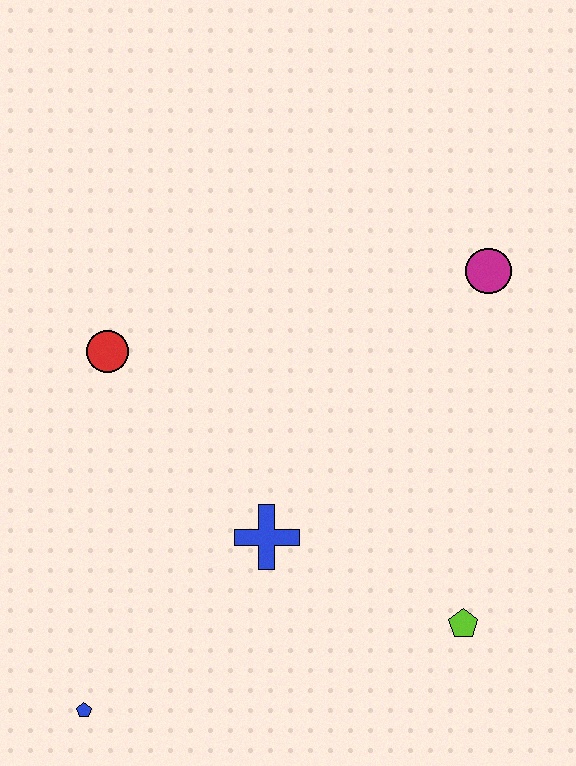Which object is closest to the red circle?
The blue cross is closest to the red circle.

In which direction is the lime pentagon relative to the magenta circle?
The lime pentagon is below the magenta circle.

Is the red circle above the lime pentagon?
Yes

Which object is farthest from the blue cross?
The magenta circle is farthest from the blue cross.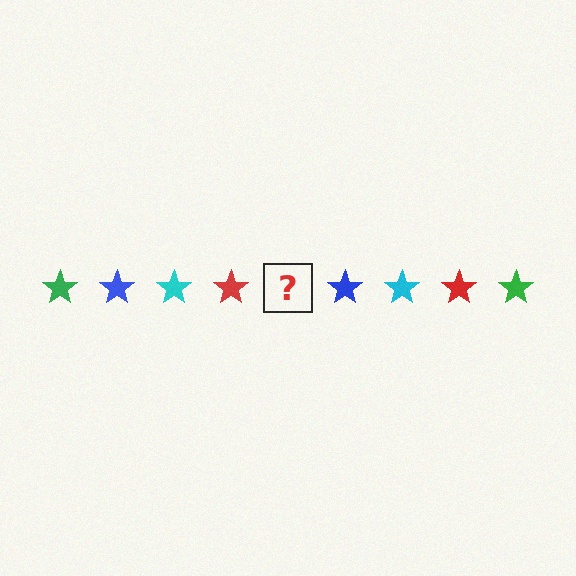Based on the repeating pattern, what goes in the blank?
The blank should be a green star.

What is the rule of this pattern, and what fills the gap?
The rule is that the pattern cycles through green, blue, cyan, red stars. The gap should be filled with a green star.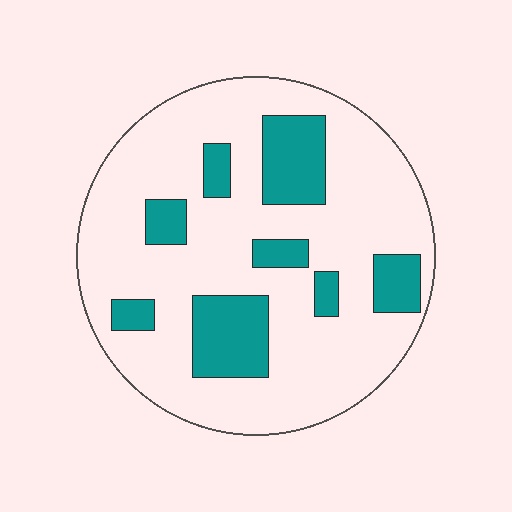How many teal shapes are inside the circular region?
8.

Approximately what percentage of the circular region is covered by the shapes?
Approximately 20%.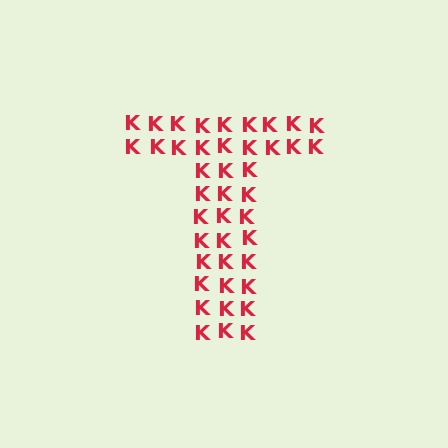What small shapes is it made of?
It is made of small letter K's.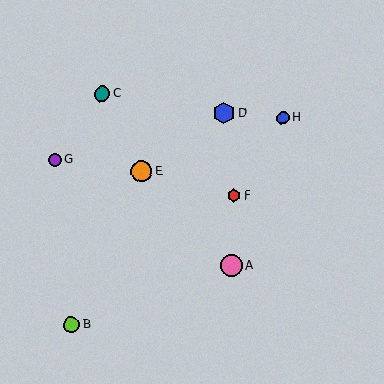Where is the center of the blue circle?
The center of the blue circle is at (283, 118).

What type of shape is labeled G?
Shape G is a purple circle.